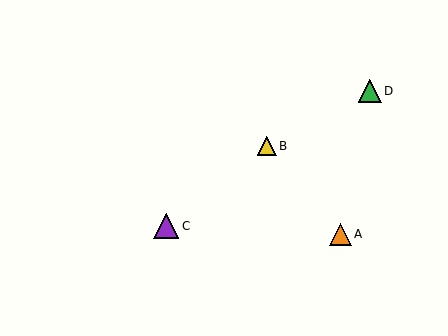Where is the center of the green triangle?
The center of the green triangle is at (370, 91).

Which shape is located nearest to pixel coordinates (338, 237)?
The orange triangle (labeled A) at (340, 234) is nearest to that location.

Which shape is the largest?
The purple triangle (labeled C) is the largest.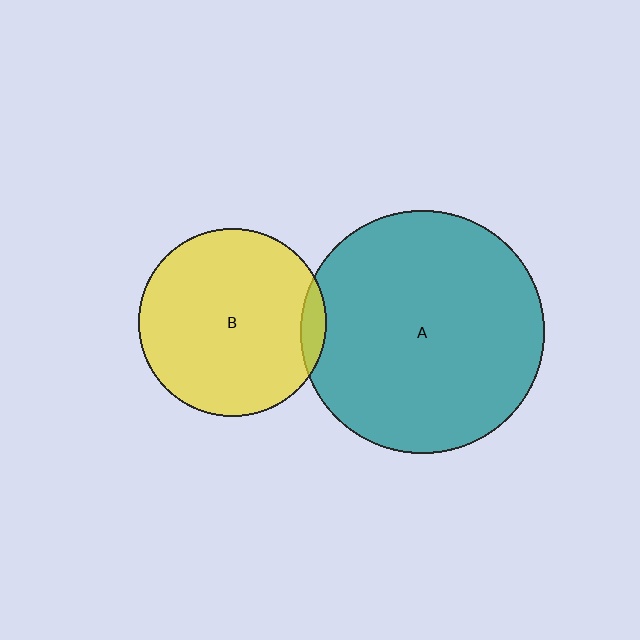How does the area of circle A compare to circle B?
Approximately 1.7 times.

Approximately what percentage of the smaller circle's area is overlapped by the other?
Approximately 5%.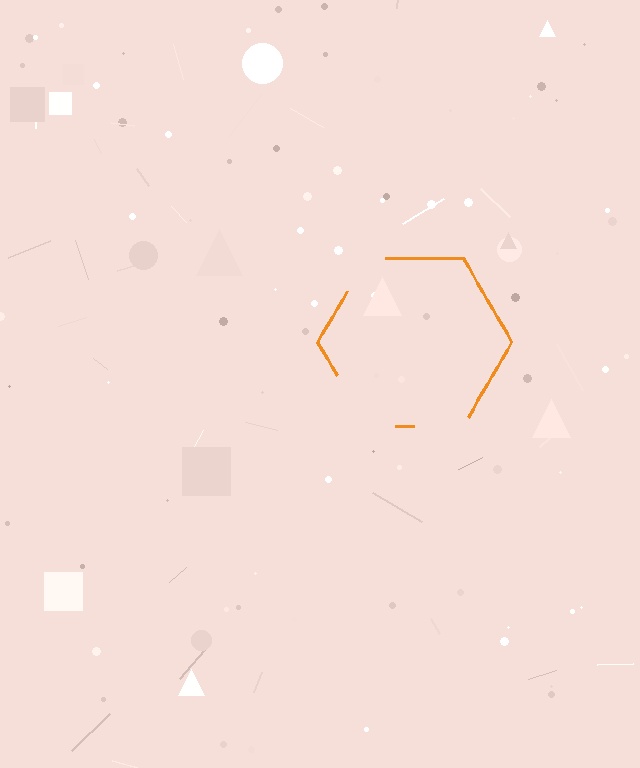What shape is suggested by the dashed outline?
The dashed outline suggests a hexagon.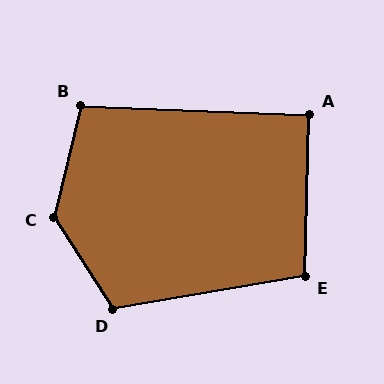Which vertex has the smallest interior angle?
A, at approximately 91 degrees.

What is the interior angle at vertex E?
Approximately 101 degrees (obtuse).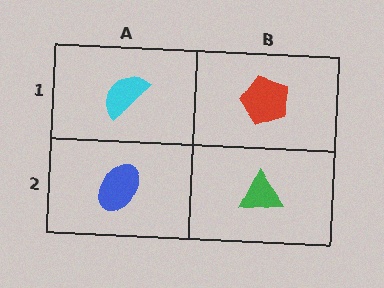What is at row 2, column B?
A green triangle.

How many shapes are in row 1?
2 shapes.